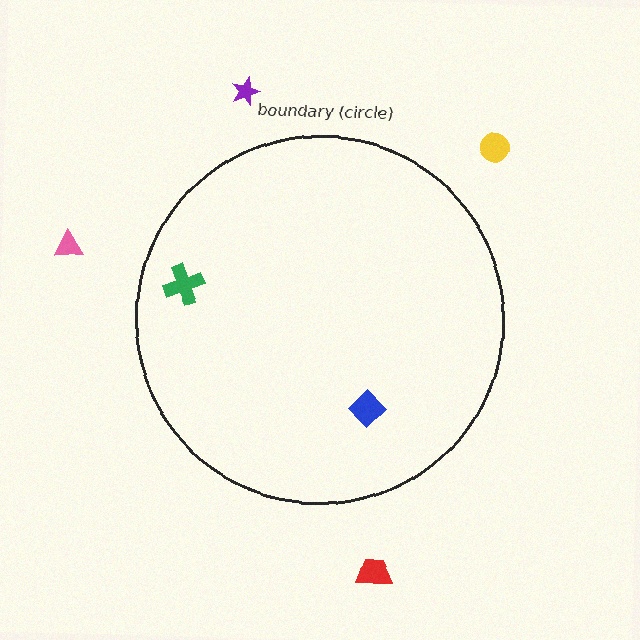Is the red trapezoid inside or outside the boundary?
Outside.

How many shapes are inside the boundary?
2 inside, 4 outside.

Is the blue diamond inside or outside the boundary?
Inside.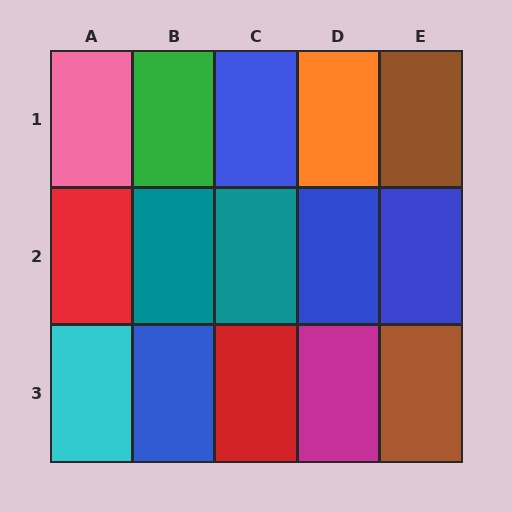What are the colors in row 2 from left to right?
Red, teal, teal, blue, blue.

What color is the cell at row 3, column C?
Red.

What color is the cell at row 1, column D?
Orange.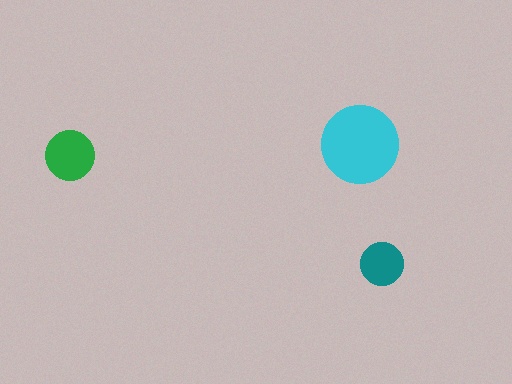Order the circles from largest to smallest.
the cyan one, the green one, the teal one.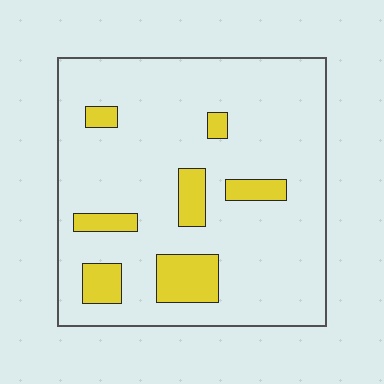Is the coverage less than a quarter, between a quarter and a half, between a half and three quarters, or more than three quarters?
Less than a quarter.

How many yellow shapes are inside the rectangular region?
7.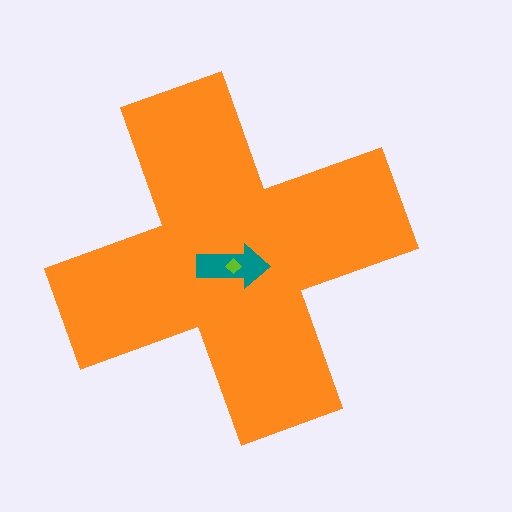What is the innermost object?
The lime diamond.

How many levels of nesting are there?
3.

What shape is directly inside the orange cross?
The teal arrow.